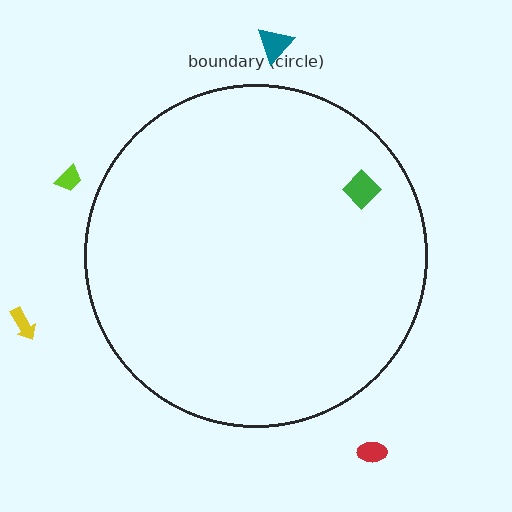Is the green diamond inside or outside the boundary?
Inside.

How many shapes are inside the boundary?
1 inside, 4 outside.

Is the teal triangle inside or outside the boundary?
Outside.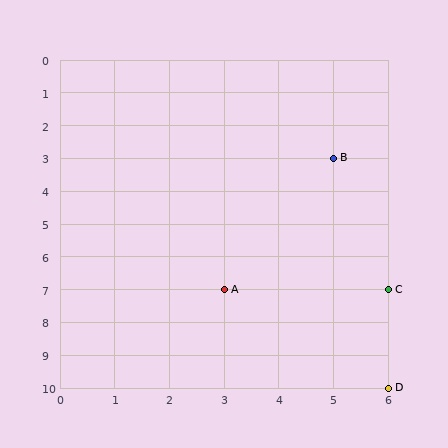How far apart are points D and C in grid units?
Points D and C are 3 rows apart.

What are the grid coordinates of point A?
Point A is at grid coordinates (3, 7).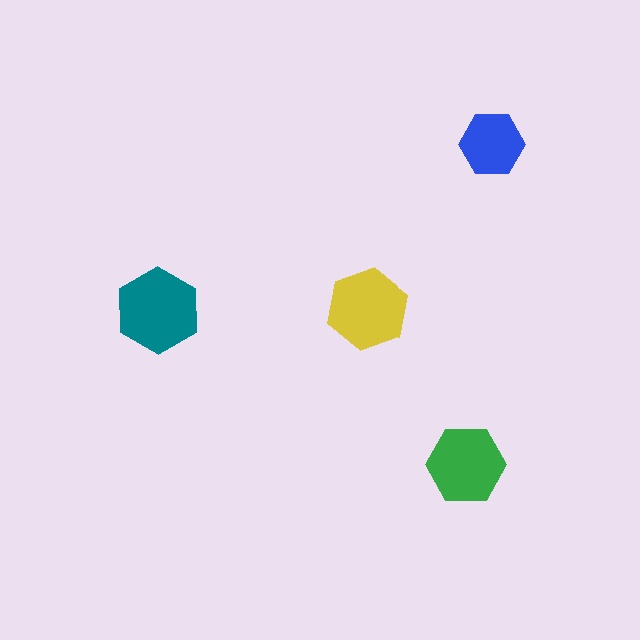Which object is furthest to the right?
The blue hexagon is rightmost.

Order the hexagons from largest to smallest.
the teal one, the yellow one, the green one, the blue one.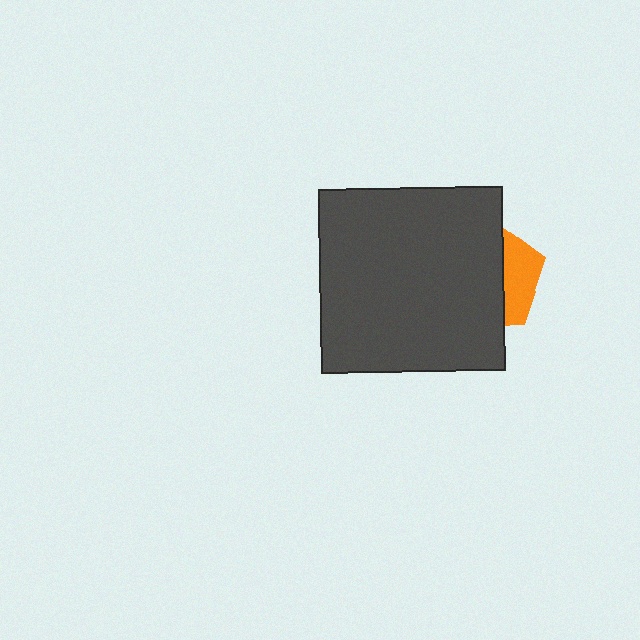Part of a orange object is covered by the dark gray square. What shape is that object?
It is a pentagon.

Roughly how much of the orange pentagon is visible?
A small part of it is visible (roughly 31%).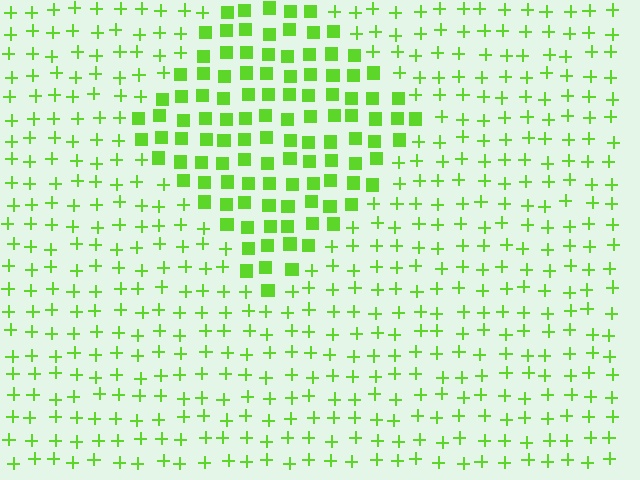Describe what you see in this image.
The image is filled with small lime elements arranged in a uniform grid. A diamond-shaped region contains squares, while the surrounding area contains plus signs. The boundary is defined purely by the change in element shape.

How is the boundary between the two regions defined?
The boundary is defined by a change in element shape: squares inside vs. plus signs outside. All elements share the same color and spacing.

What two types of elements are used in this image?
The image uses squares inside the diamond region and plus signs outside it.